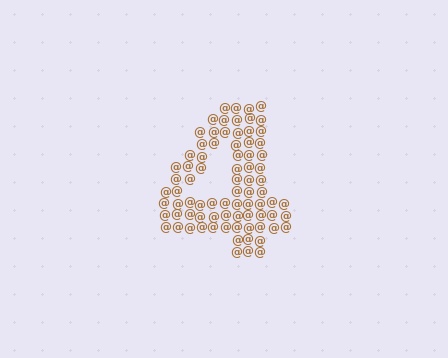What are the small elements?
The small elements are at signs.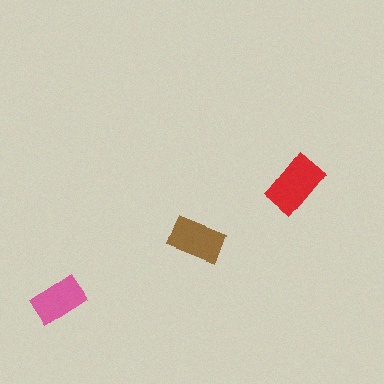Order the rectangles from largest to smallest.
the red one, the brown one, the pink one.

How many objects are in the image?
There are 3 objects in the image.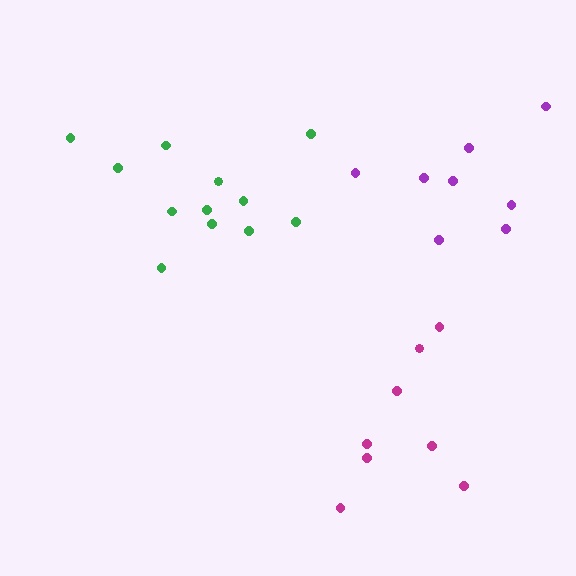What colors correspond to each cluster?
The clusters are colored: magenta, green, purple.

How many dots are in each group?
Group 1: 8 dots, Group 2: 12 dots, Group 3: 8 dots (28 total).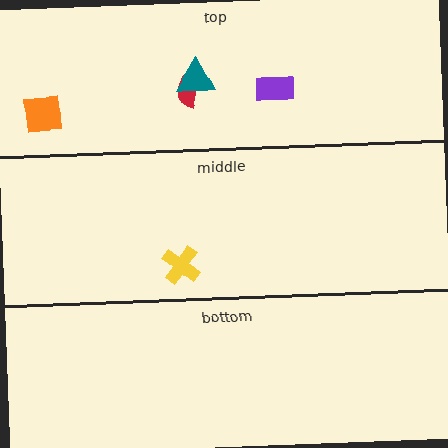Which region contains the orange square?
The top region.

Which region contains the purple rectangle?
The top region.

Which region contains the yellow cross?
The middle region.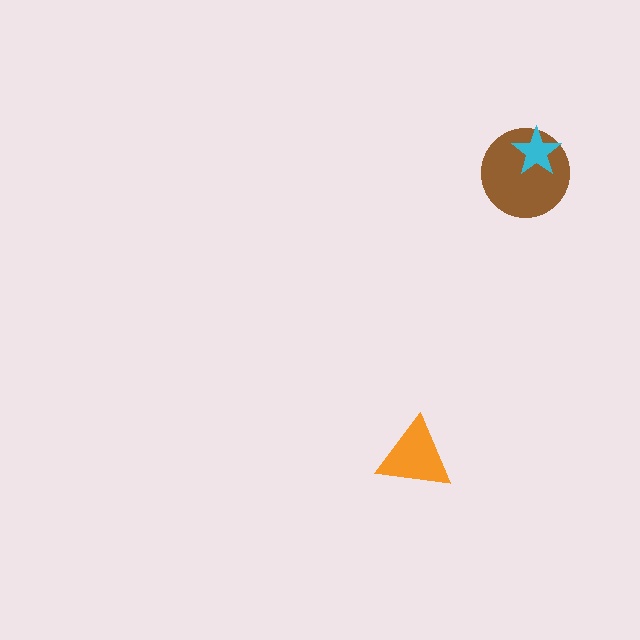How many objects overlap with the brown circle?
1 object overlaps with the brown circle.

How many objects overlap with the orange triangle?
0 objects overlap with the orange triangle.